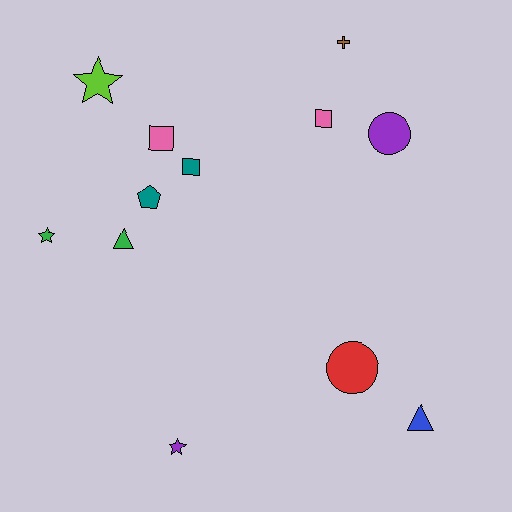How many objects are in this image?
There are 12 objects.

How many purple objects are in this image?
There are 2 purple objects.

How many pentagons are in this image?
There is 1 pentagon.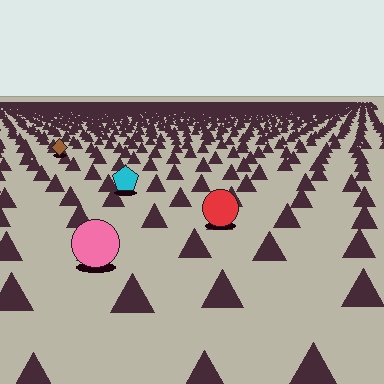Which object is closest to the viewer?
The pink circle is closest. The texture marks near it are larger and more spread out.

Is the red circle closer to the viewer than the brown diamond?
Yes. The red circle is closer — you can tell from the texture gradient: the ground texture is coarser near it.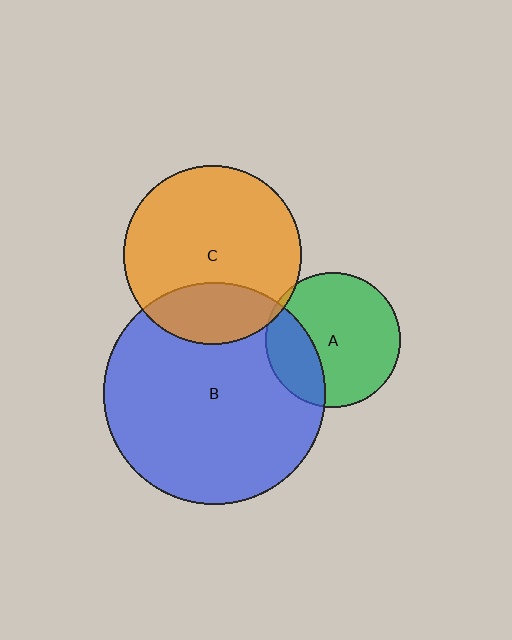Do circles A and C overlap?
Yes.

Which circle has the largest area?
Circle B (blue).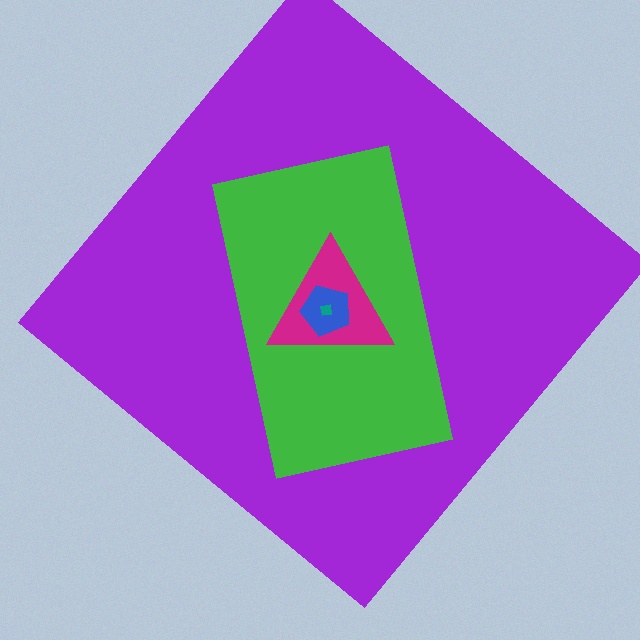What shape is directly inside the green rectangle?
The magenta triangle.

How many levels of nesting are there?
5.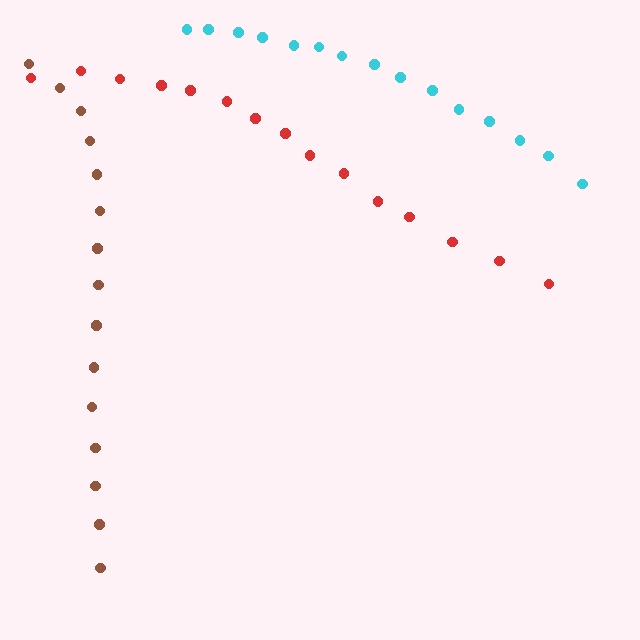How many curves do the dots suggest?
There are 3 distinct paths.